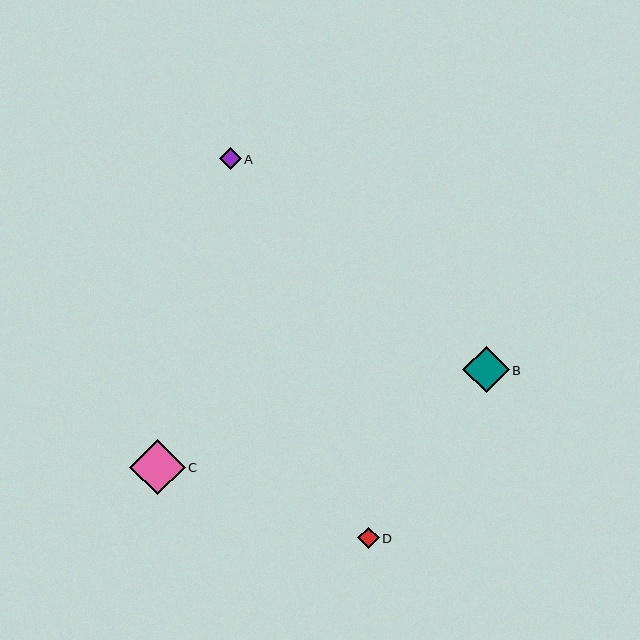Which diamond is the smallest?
Diamond D is the smallest with a size of approximately 22 pixels.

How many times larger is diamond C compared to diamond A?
Diamond C is approximately 2.6 times the size of diamond A.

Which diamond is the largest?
Diamond C is the largest with a size of approximately 55 pixels.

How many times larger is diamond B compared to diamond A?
Diamond B is approximately 2.1 times the size of diamond A.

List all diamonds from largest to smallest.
From largest to smallest: C, B, A, D.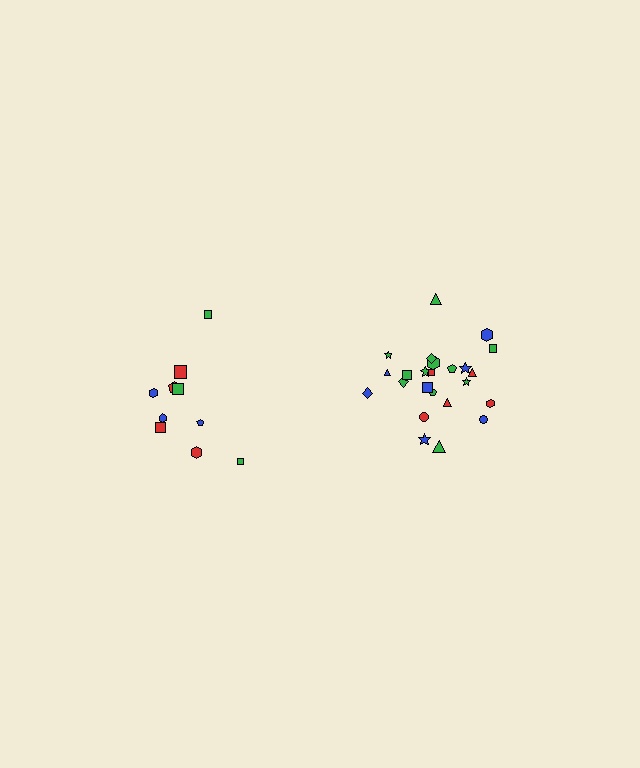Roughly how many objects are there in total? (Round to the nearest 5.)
Roughly 35 objects in total.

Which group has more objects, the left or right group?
The right group.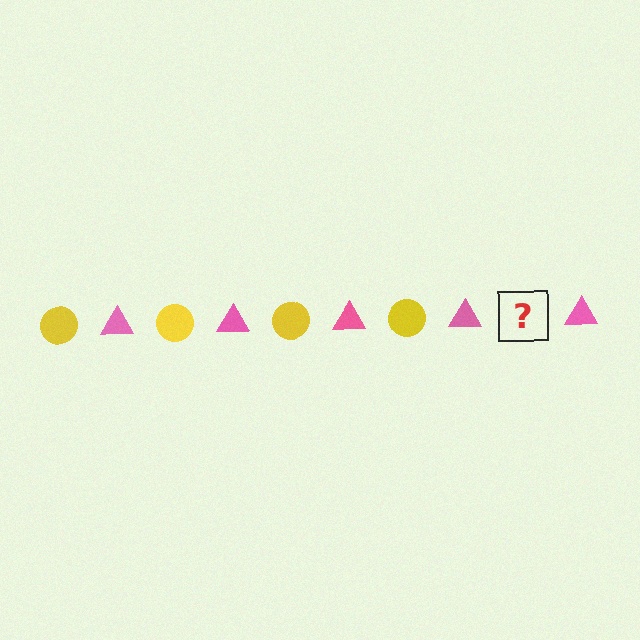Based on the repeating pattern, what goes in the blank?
The blank should be a yellow circle.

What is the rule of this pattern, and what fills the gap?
The rule is that the pattern alternates between yellow circle and pink triangle. The gap should be filled with a yellow circle.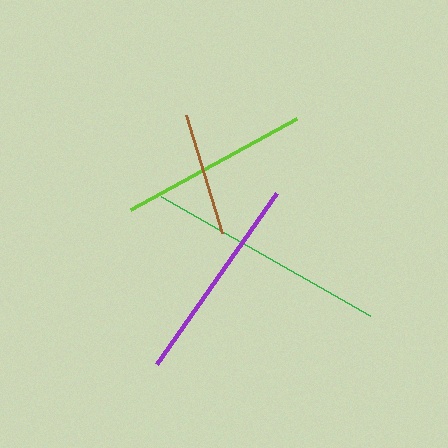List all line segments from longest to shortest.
From longest to shortest: green, purple, lime, brown.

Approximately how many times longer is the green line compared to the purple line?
The green line is approximately 1.1 times the length of the purple line.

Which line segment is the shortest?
The brown line is the shortest at approximately 123 pixels.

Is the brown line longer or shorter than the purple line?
The purple line is longer than the brown line.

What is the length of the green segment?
The green segment is approximately 240 pixels long.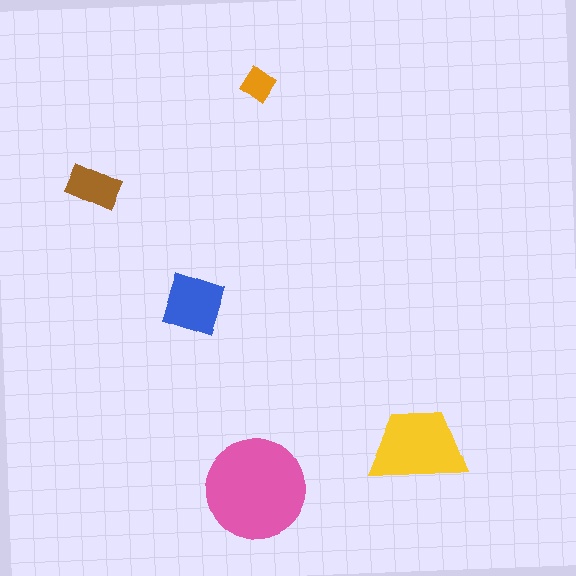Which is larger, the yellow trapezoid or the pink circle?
The pink circle.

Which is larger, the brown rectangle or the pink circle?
The pink circle.